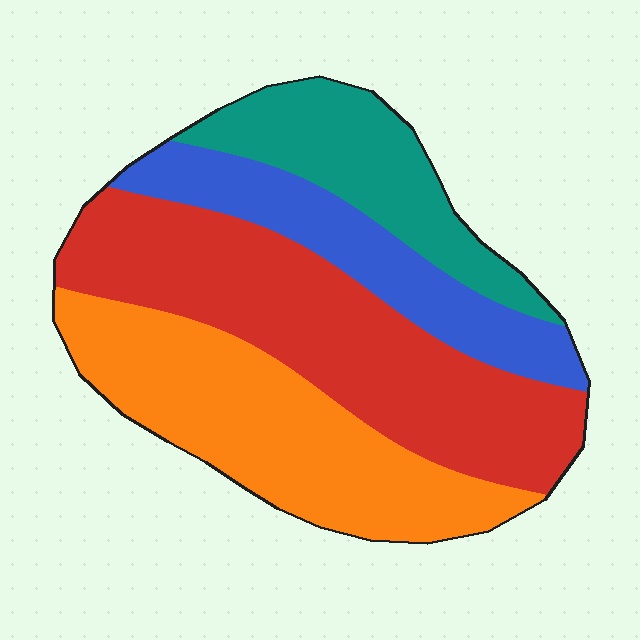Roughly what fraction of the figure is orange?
Orange covers about 30% of the figure.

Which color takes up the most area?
Red, at roughly 35%.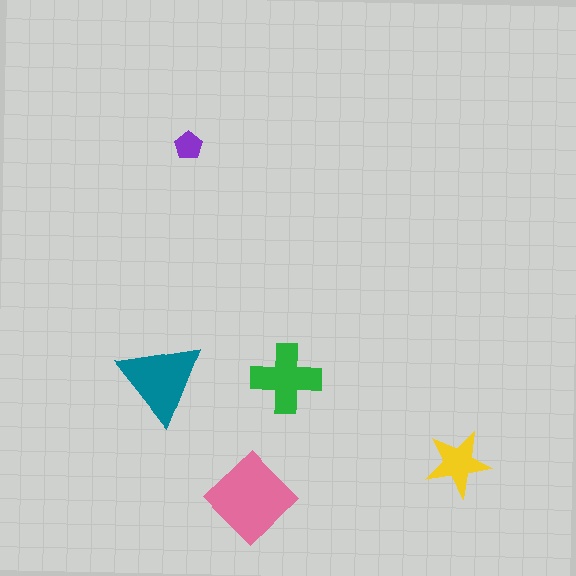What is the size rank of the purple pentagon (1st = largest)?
5th.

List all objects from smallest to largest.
The purple pentagon, the yellow star, the green cross, the teal triangle, the pink diamond.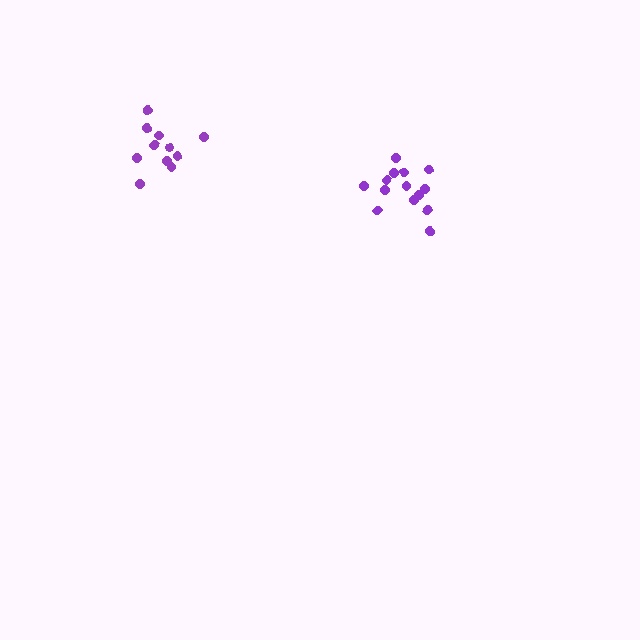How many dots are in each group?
Group 1: 14 dots, Group 2: 11 dots (25 total).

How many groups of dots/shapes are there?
There are 2 groups.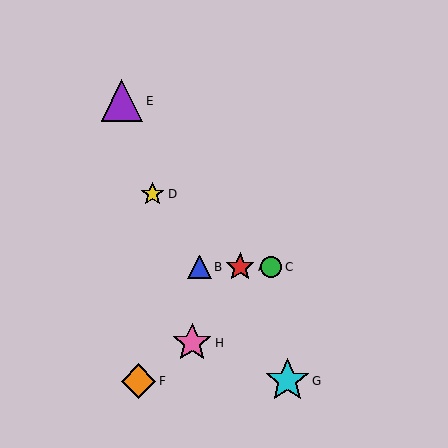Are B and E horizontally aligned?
No, B is at y≈267 and E is at y≈101.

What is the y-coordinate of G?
Object G is at y≈381.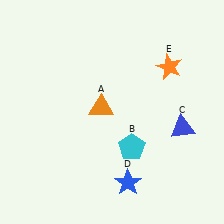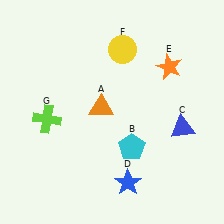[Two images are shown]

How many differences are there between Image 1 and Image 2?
There are 2 differences between the two images.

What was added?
A yellow circle (F), a lime cross (G) were added in Image 2.